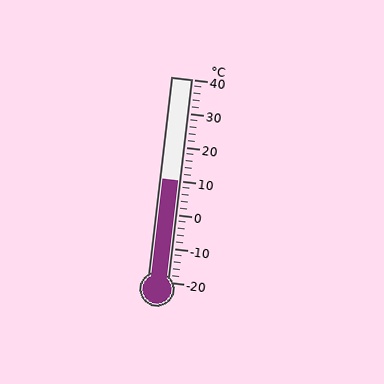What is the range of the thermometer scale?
The thermometer scale ranges from -20°C to 40°C.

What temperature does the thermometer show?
The thermometer shows approximately 10°C.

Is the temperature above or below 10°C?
The temperature is at 10°C.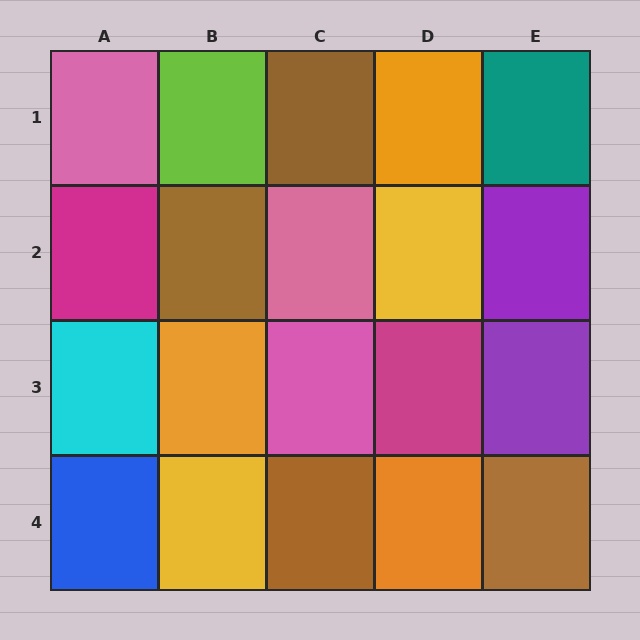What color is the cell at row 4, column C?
Brown.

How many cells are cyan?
1 cell is cyan.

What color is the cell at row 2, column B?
Brown.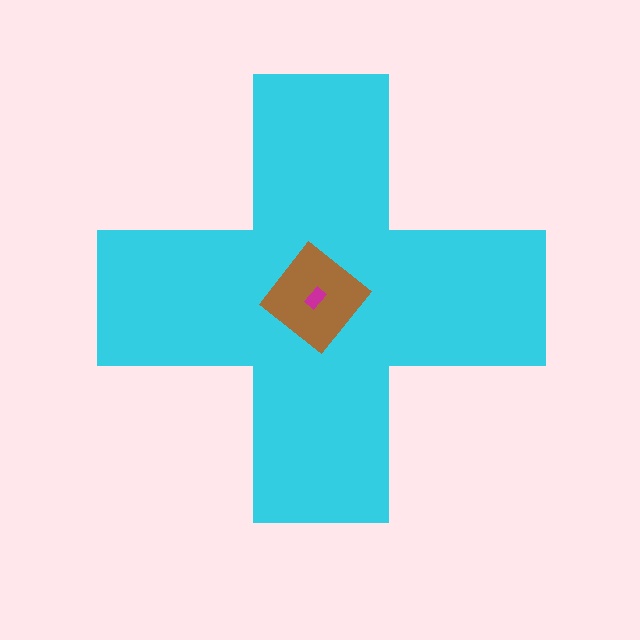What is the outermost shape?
The cyan cross.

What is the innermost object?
The magenta rectangle.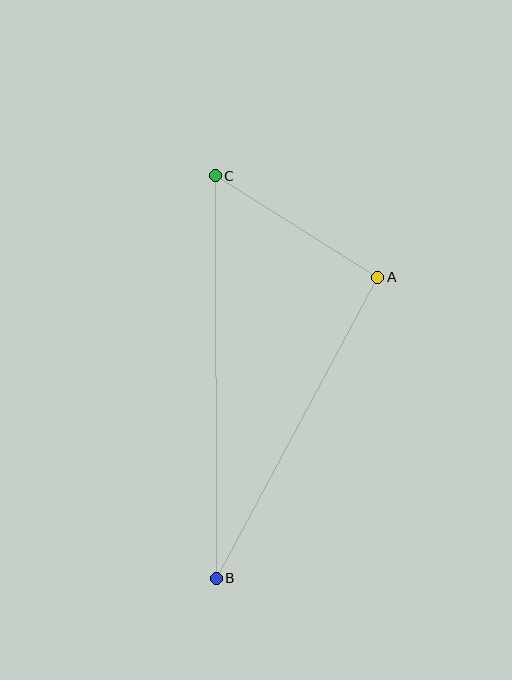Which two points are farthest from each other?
Points B and C are farthest from each other.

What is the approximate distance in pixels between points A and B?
The distance between A and B is approximately 341 pixels.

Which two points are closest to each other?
Points A and C are closest to each other.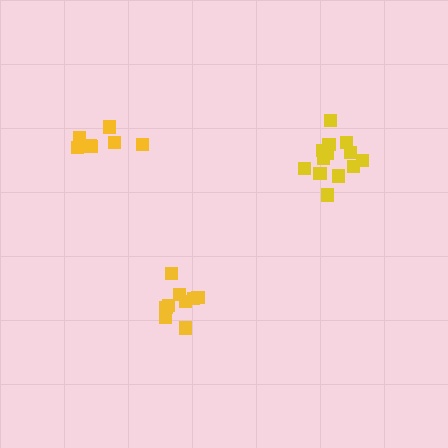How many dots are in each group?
Group 1: 7 dots, Group 2: 13 dots, Group 3: 9 dots (29 total).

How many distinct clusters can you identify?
There are 3 distinct clusters.